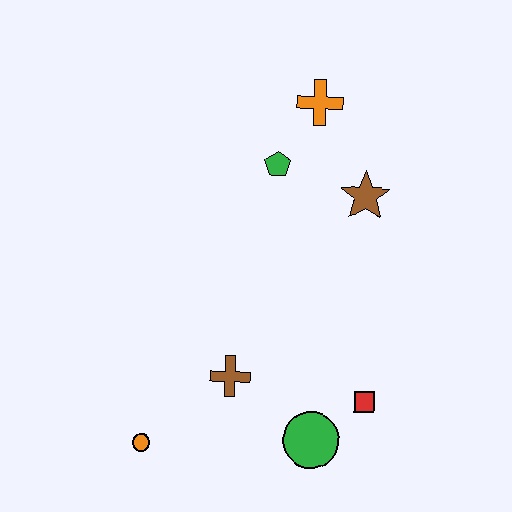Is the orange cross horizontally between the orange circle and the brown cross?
No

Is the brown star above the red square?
Yes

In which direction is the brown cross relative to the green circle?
The brown cross is to the left of the green circle.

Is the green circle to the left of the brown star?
Yes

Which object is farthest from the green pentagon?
The orange circle is farthest from the green pentagon.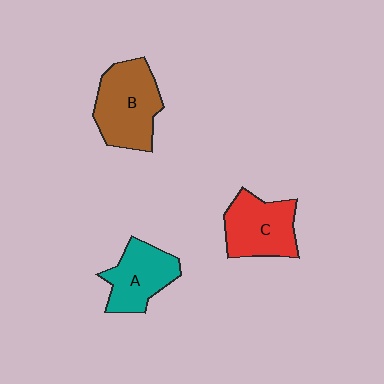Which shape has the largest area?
Shape B (brown).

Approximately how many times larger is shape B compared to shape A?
Approximately 1.3 times.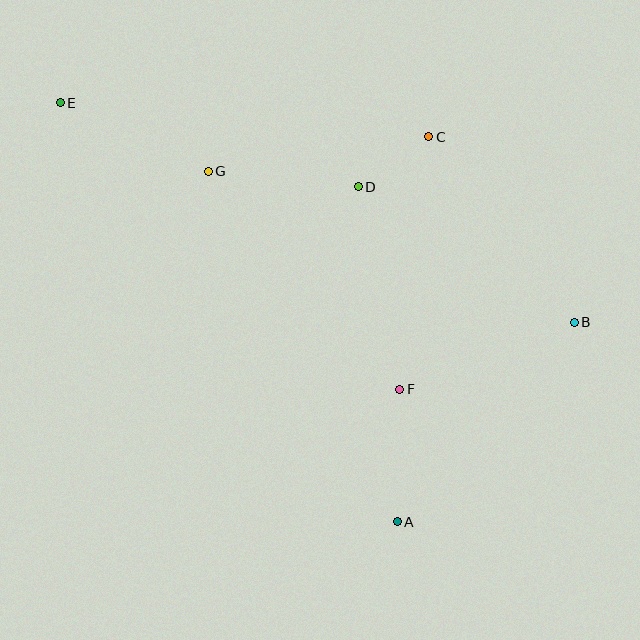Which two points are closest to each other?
Points C and D are closest to each other.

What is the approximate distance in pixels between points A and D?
The distance between A and D is approximately 337 pixels.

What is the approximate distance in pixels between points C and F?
The distance between C and F is approximately 254 pixels.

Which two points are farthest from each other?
Points B and E are farthest from each other.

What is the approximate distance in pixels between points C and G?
The distance between C and G is approximately 223 pixels.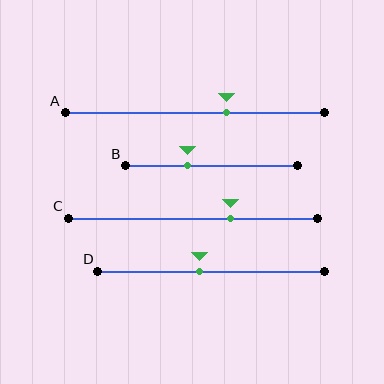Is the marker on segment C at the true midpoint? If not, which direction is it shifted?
No, the marker on segment C is shifted to the right by about 15% of the segment length.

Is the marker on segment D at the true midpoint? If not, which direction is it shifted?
No, the marker on segment D is shifted to the left by about 5% of the segment length.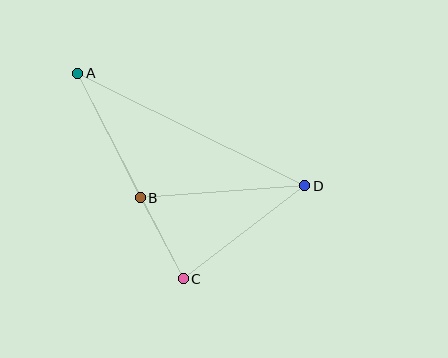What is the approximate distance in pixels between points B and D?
The distance between B and D is approximately 165 pixels.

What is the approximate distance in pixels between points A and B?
The distance between A and B is approximately 139 pixels.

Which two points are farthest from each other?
Points A and D are farthest from each other.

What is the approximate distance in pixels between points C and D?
The distance between C and D is approximately 153 pixels.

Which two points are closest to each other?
Points B and C are closest to each other.